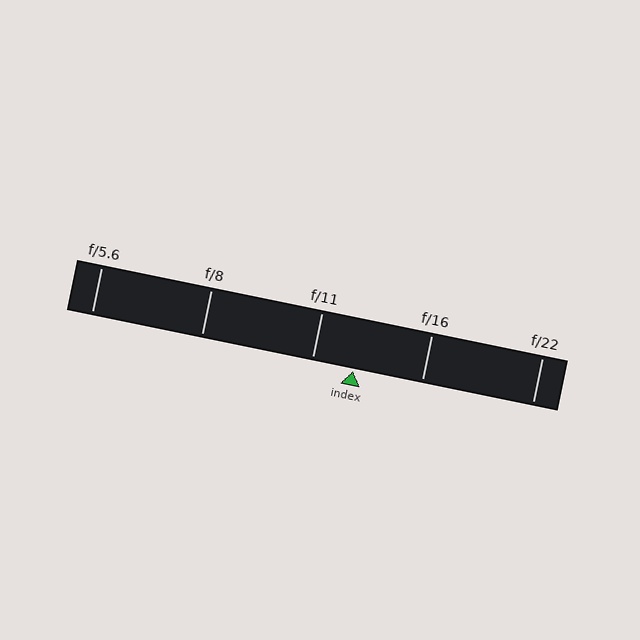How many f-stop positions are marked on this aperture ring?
There are 5 f-stop positions marked.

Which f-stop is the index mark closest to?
The index mark is closest to f/11.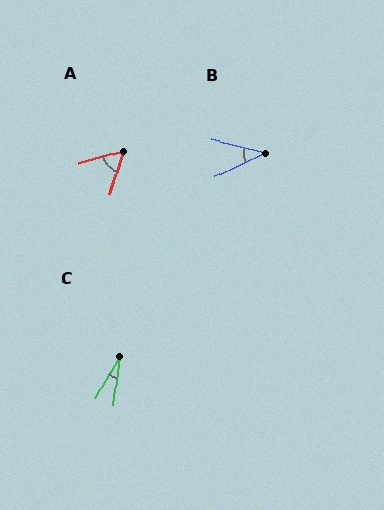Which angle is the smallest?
C, at approximately 23 degrees.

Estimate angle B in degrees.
Approximately 40 degrees.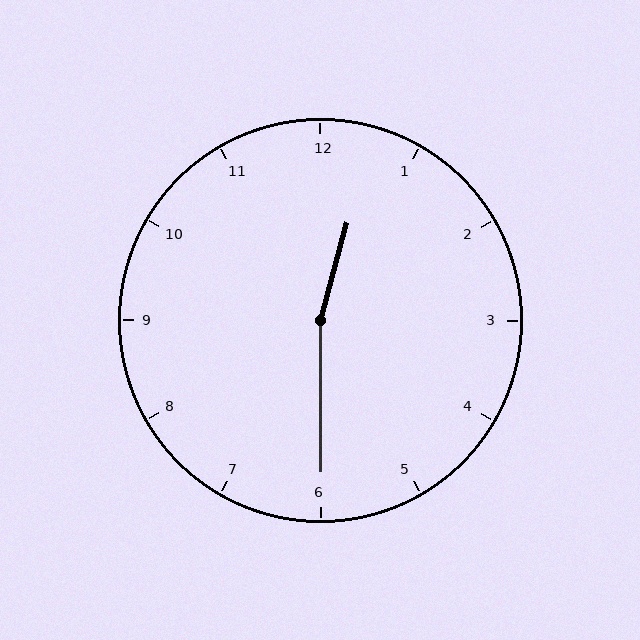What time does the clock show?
12:30.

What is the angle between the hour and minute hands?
Approximately 165 degrees.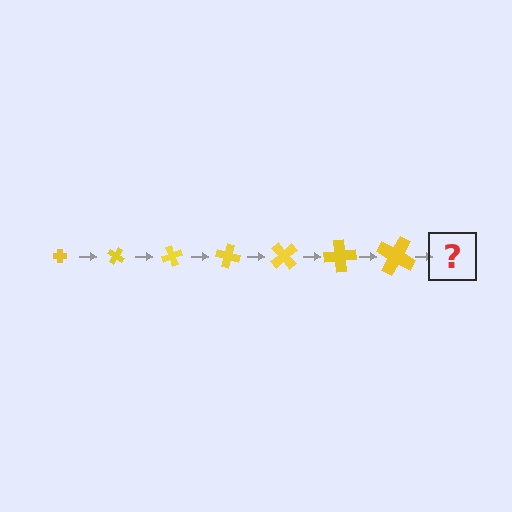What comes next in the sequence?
The next element should be a cross, larger than the previous one and rotated 245 degrees from the start.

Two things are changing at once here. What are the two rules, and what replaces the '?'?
The two rules are that the cross grows larger each step and it rotates 35 degrees each step. The '?' should be a cross, larger than the previous one and rotated 245 degrees from the start.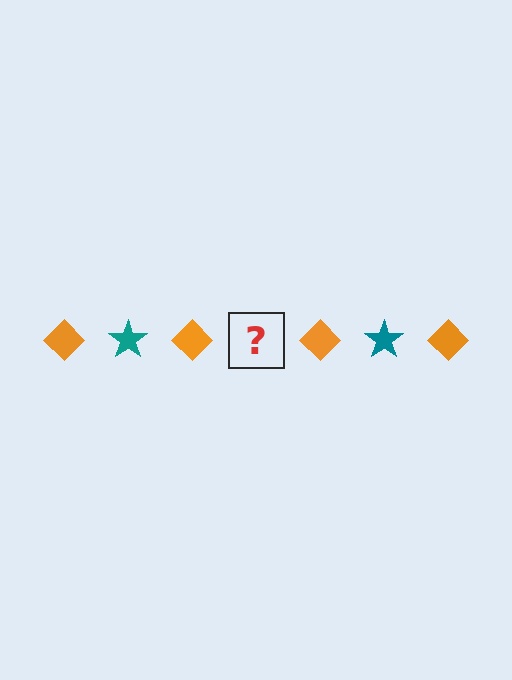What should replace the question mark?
The question mark should be replaced with a teal star.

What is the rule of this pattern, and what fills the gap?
The rule is that the pattern alternates between orange diamond and teal star. The gap should be filled with a teal star.